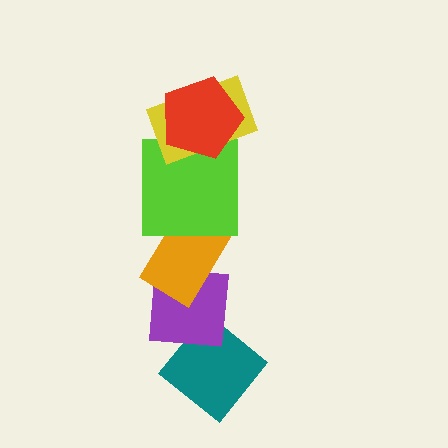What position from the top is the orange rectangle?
The orange rectangle is 4th from the top.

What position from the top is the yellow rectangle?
The yellow rectangle is 2nd from the top.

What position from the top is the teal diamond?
The teal diamond is 6th from the top.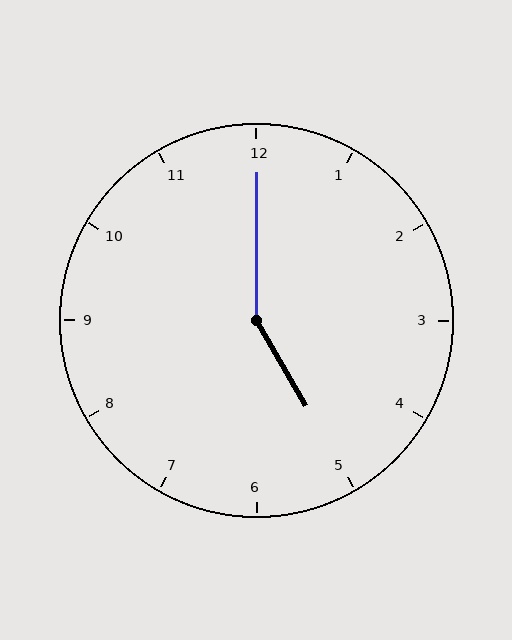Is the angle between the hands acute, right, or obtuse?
It is obtuse.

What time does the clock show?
5:00.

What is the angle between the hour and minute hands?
Approximately 150 degrees.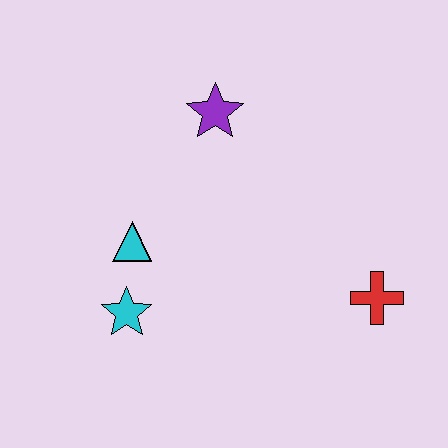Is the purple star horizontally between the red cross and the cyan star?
Yes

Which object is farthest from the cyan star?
The red cross is farthest from the cyan star.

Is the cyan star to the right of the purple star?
No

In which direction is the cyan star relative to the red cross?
The cyan star is to the left of the red cross.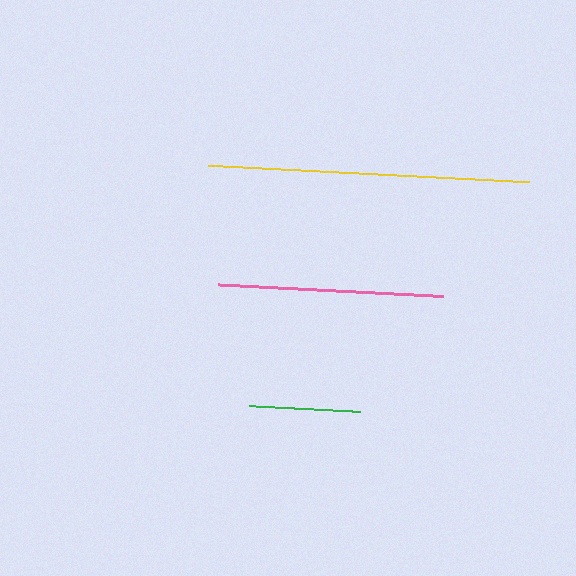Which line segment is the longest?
The yellow line is the longest at approximately 321 pixels.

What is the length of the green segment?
The green segment is approximately 111 pixels long.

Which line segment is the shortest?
The green line is the shortest at approximately 111 pixels.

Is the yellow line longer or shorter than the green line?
The yellow line is longer than the green line.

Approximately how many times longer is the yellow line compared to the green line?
The yellow line is approximately 2.9 times the length of the green line.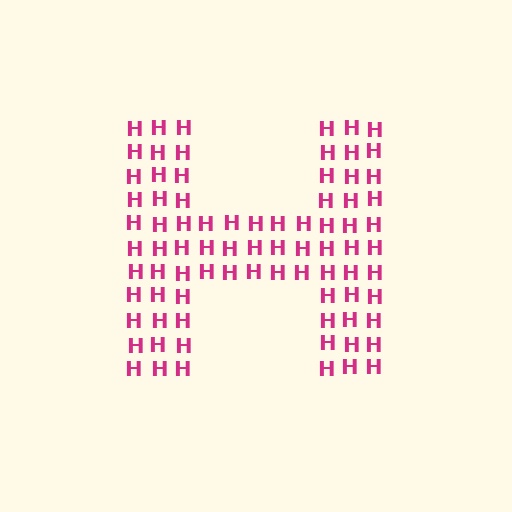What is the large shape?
The large shape is the letter H.